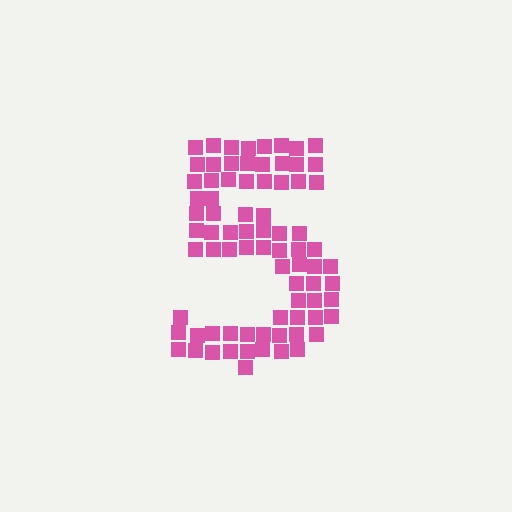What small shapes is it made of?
It is made of small squares.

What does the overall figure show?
The overall figure shows the digit 5.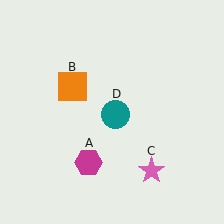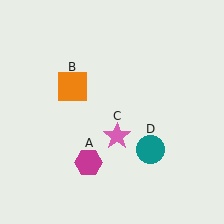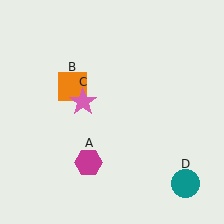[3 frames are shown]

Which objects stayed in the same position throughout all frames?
Magenta hexagon (object A) and orange square (object B) remained stationary.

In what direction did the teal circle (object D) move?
The teal circle (object D) moved down and to the right.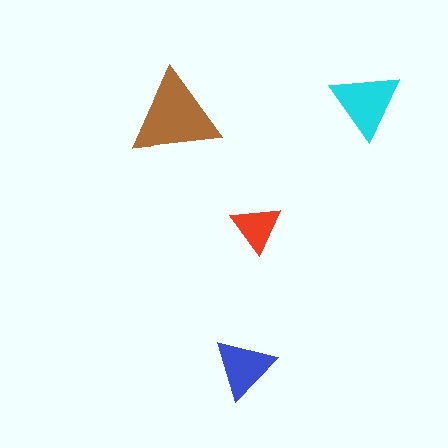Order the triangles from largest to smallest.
the brown one, the cyan one, the blue one, the red one.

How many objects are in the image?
There are 4 objects in the image.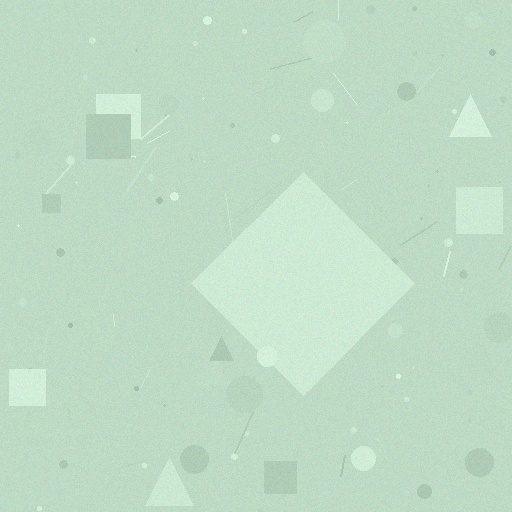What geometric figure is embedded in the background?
A diamond is embedded in the background.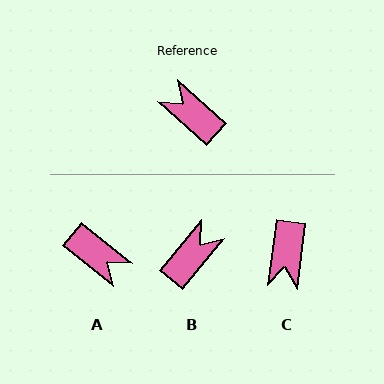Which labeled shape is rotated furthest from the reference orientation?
A, about 177 degrees away.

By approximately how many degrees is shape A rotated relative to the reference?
Approximately 177 degrees clockwise.